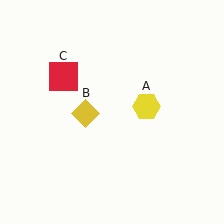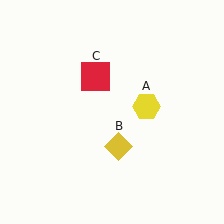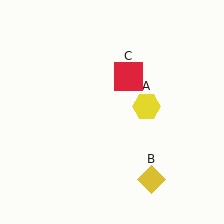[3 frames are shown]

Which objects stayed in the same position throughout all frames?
Yellow hexagon (object A) remained stationary.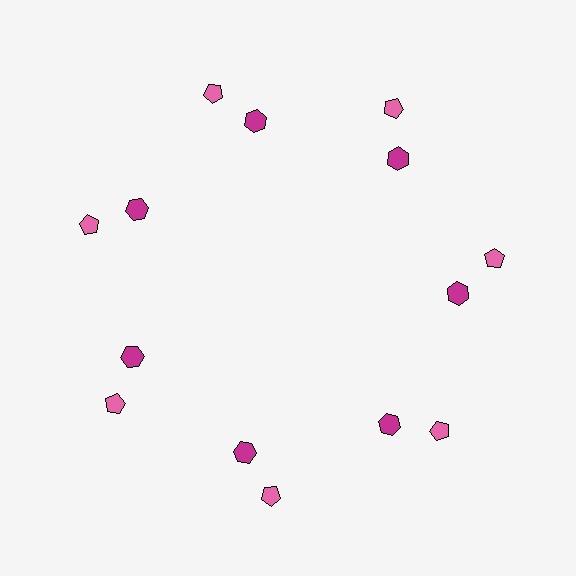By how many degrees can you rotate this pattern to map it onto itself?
The pattern maps onto itself every 51 degrees of rotation.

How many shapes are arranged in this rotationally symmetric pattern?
There are 14 shapes, arranged in 7 groups of 2.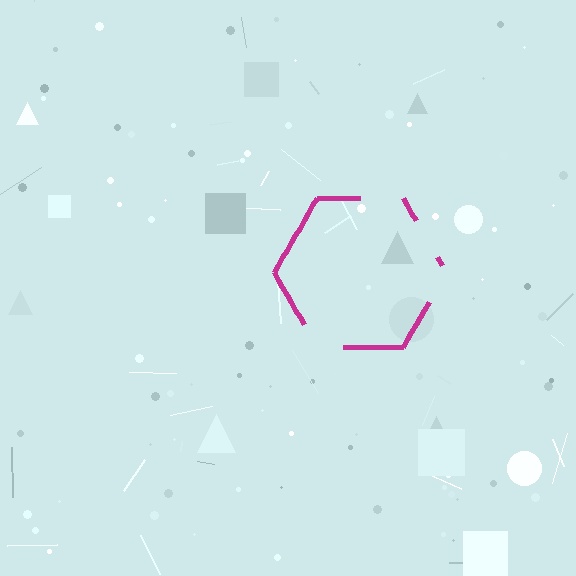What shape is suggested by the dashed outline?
The dashed outline suggests a hexagon.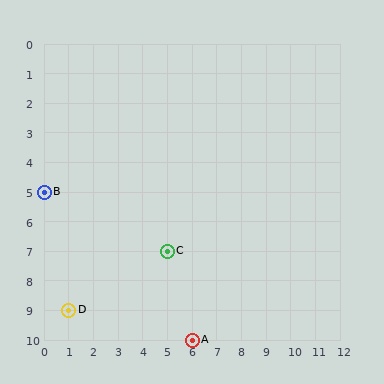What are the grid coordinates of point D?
Point D is at grid coordinates (1, 9).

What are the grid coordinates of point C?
Point C is at grid coordinates (5, 7).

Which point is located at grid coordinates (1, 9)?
Point D is at (1, 9).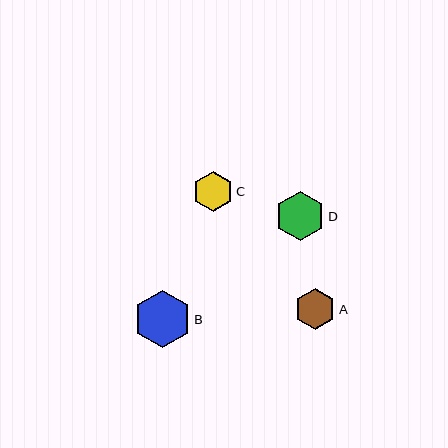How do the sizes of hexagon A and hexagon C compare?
Hexagon A and hexagon C are approximately the same size.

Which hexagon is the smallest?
Hexagon C is the smallest with a size of approximately 40 pixels.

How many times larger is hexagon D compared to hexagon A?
Hexagon D is approximately 1.2 times the size of hexagon A.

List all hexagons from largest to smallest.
From largest to smallest: B, D, A, C.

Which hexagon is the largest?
Hexagon B is the largest with a size of approximately 57 pixels.